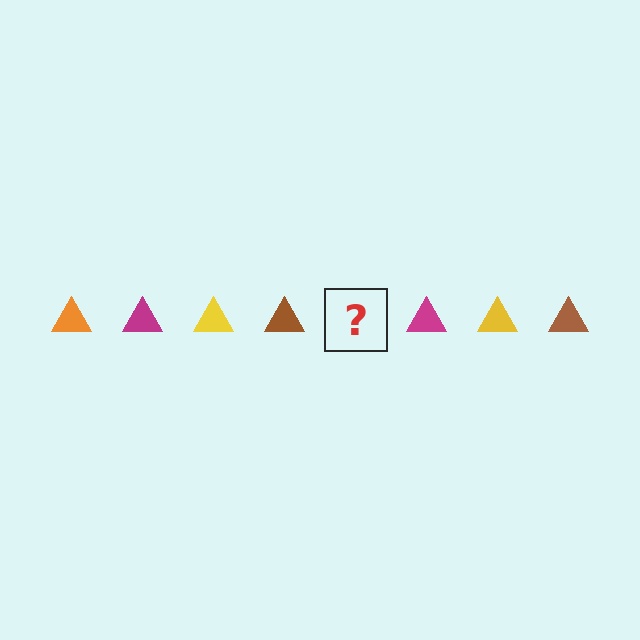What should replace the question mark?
The question mark should be replaced with an orange triangle.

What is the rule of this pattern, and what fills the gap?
The rule is that the pattern cycles through orange, magenta, yellow, brown triangles. The gap should be filled with an orange triangle.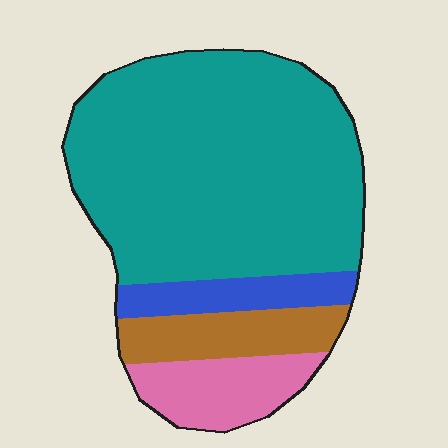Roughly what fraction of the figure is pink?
Pink covers roughly 10% of the figure.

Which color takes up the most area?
Teal, at roughly 65%.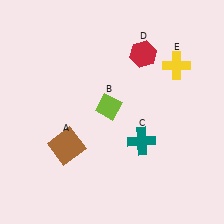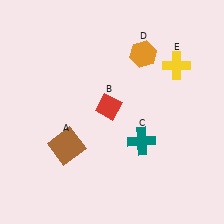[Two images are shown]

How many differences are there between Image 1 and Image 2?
There are 2 differences between the two images.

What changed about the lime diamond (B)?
In Image 1, B is lime. In Image 2, it changed to red.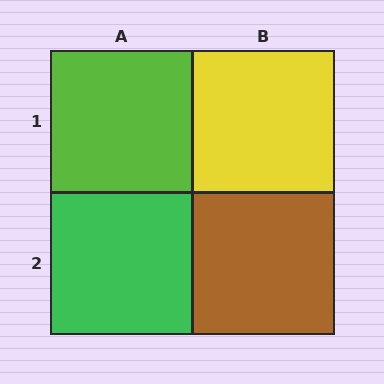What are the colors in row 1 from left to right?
Lime, yellow.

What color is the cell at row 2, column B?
Brown.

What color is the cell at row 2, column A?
Green.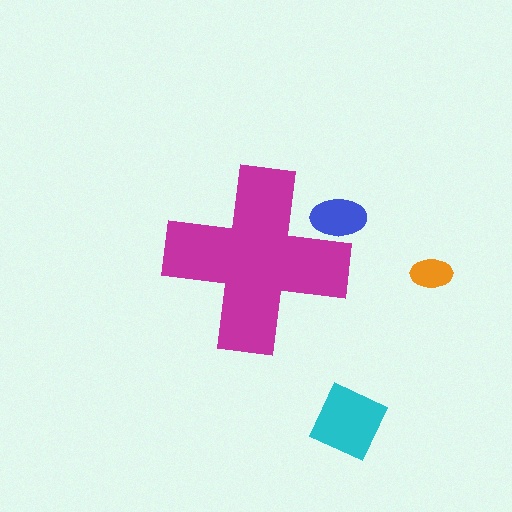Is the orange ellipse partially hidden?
No, the orange ellipse is fully visible.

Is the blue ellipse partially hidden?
Yes, the blue ellipse is partially hidden behind the magenta cross.